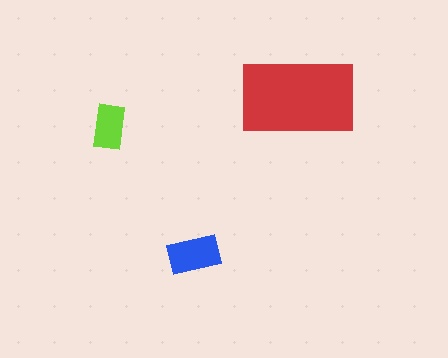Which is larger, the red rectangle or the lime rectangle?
The red one.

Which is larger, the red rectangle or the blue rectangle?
The red one.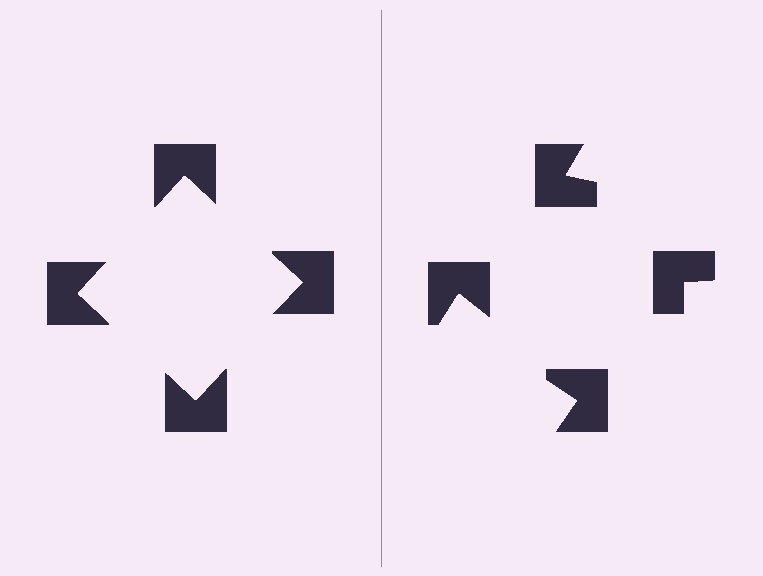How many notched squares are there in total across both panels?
8 — 4 on each side.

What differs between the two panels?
The notched squares are positioned identically on both sides; only the wedge orientations differ. On the left they align to a square; on the right they are misaligned.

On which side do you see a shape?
An illusory square appears on the left side. On the right side the wedge cuts are rotated, so no coherent shape forms.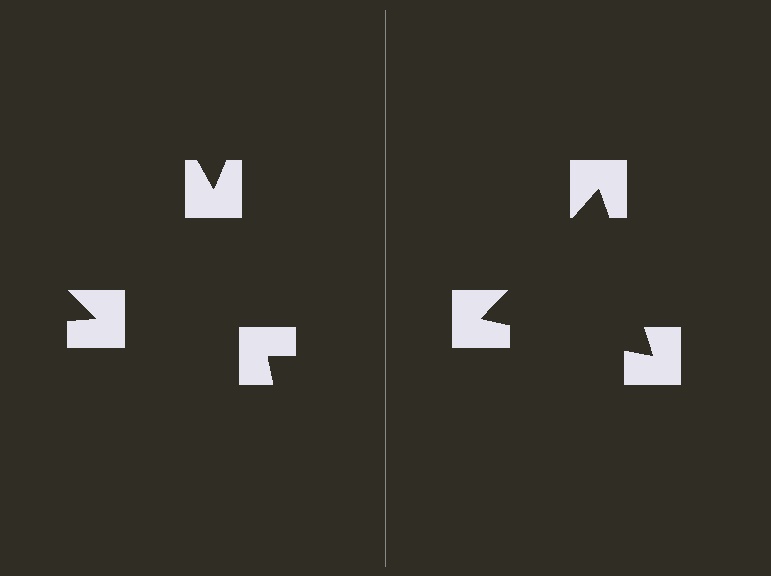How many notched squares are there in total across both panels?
6 — 3 on each side.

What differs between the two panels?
The notched squares are positioned identically on both sides; only the wedge orientations differ. On the right they align to a triangle; on the left they are misaligned.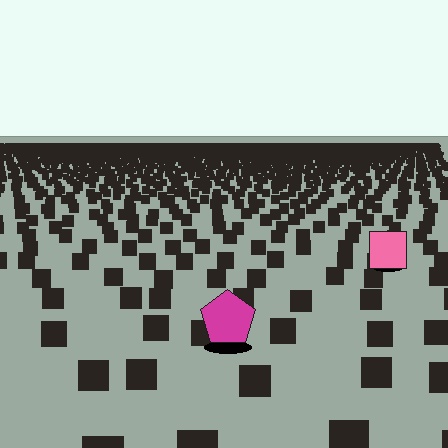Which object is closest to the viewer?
The magenta pentagon is closest. The texture marks near it are larger and more spread out.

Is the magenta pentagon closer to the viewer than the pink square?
Yes. The magenta pentagon is closer — you can tell from the texture gradient: the ground texture is coarser near it.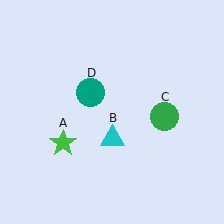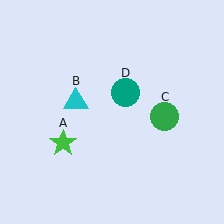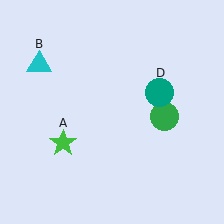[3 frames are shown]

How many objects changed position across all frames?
2 objects changed position: cyan triangle (object B), teal circle (object D).